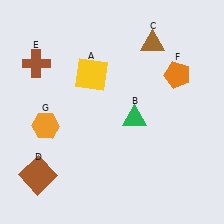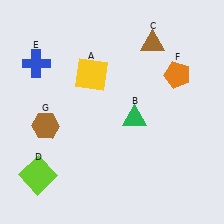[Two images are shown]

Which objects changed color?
D changed from brown to lime. E changed from brown to blue. G changed from orange to brown.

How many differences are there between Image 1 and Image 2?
There are 3 differences between the two images.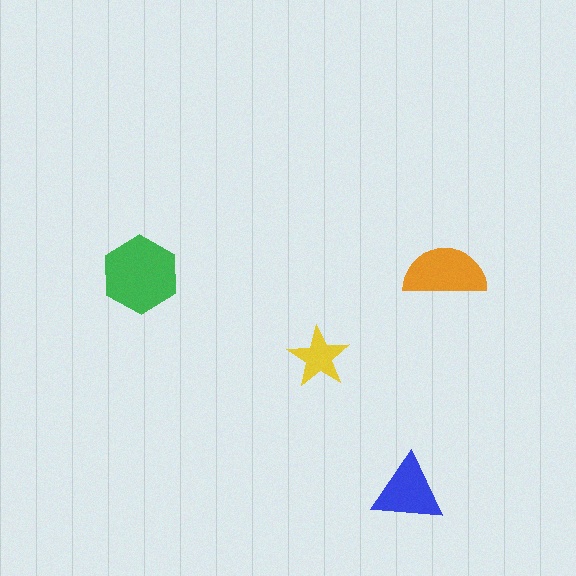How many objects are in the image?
There are 4 objects in the image.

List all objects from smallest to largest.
The yellow star, the blue triangle, the orange semicircle, the green hexagon.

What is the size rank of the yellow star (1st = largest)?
4th.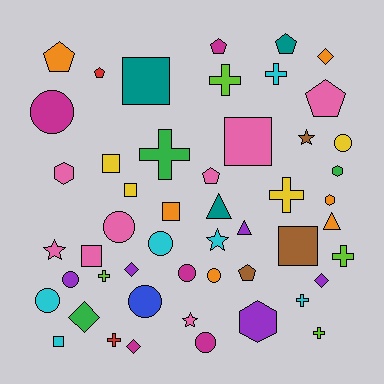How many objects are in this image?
There are 50 objects.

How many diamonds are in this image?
There are 5 diamonds.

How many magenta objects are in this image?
There are 5 magenta objects.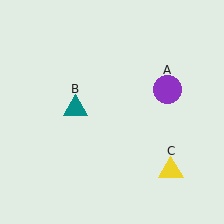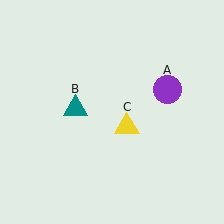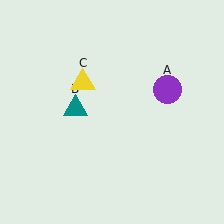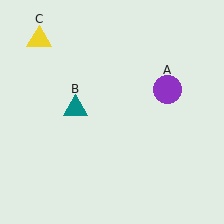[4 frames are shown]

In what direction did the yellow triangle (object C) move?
The yellow triangle (object C) moved up and to the left.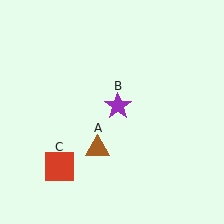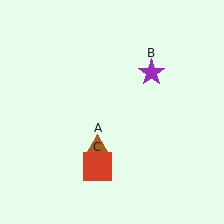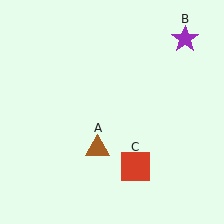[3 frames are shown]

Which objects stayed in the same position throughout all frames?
Brown triangle (object A) remained stationary.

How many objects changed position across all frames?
2 objects changed position: purple star (object B), red square (object C).